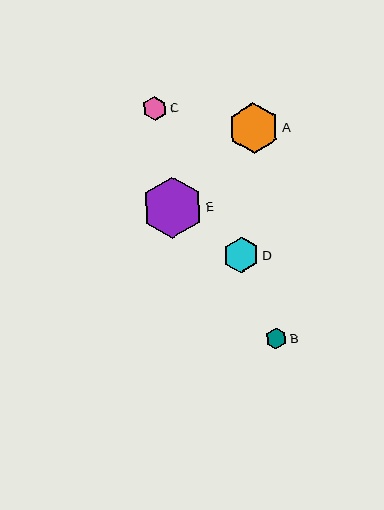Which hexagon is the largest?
Hexagon E is the largest with a size of approximately 61 pixels.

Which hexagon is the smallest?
Hexagon B is the smallest with a size of approximately 21 pixels.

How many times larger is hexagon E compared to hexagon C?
Hexagon E is approximately 2.6 times the size of hexagon C.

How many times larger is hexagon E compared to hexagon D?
Hexagon E is approximately 1.7 times the size of hexagon D.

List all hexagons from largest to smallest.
From largest to smallest: E, A, D, C, B.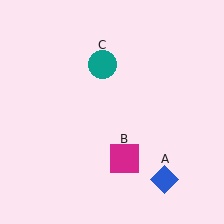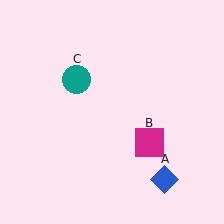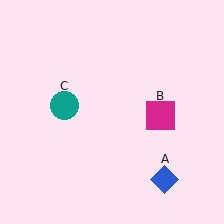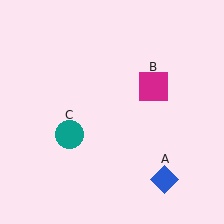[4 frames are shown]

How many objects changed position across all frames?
2 objects changed position: magenta square (object B), teal circle (object C).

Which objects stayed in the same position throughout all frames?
Blue diamond (object A) remained stationary.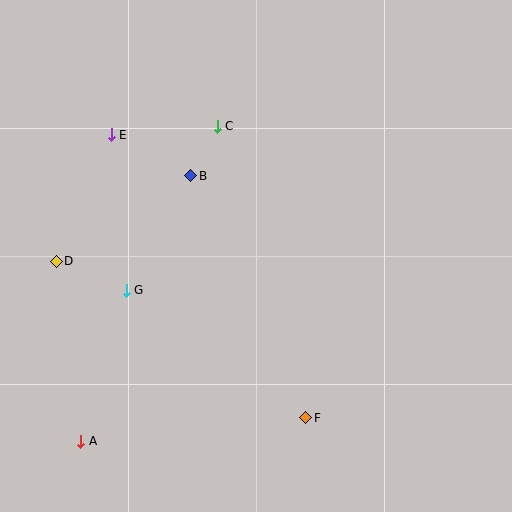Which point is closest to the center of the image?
Point B at (191, 176) is closest to the center.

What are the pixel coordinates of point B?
Point B is at (191, 176).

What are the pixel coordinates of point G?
Point G is at (126, 290).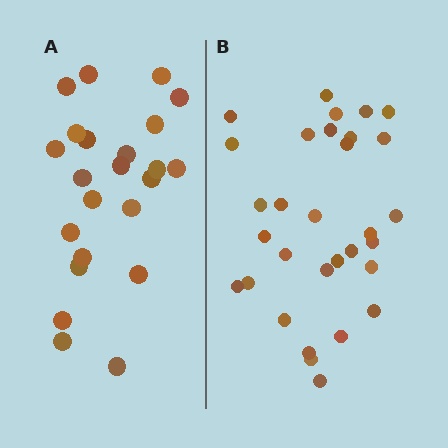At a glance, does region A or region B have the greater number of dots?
Region B (the right region) has more dots.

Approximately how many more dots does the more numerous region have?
Region B has roughly 8 or so more dots than region A.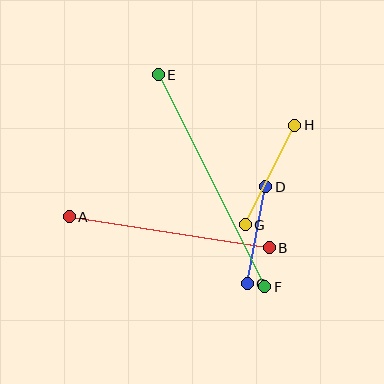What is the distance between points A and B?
The distance is approximately 202 pixels.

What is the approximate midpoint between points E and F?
The midpoint is at approximately (212, 181) pixels.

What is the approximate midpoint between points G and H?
The midpoint is at approximately (270, 175) pixels.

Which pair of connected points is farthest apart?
Points E and F are farthest apart.